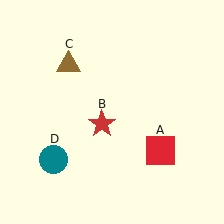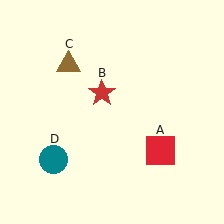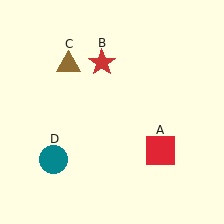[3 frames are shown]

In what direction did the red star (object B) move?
The red star (object B) moved up.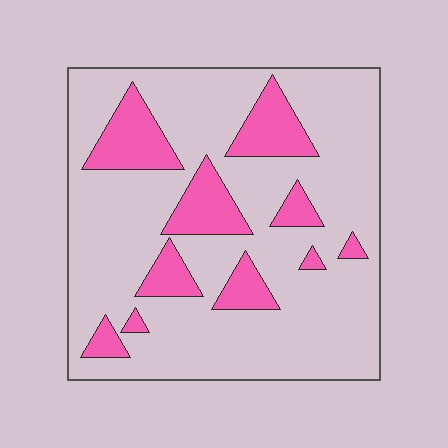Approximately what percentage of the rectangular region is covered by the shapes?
Approximately 20%.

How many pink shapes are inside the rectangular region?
10.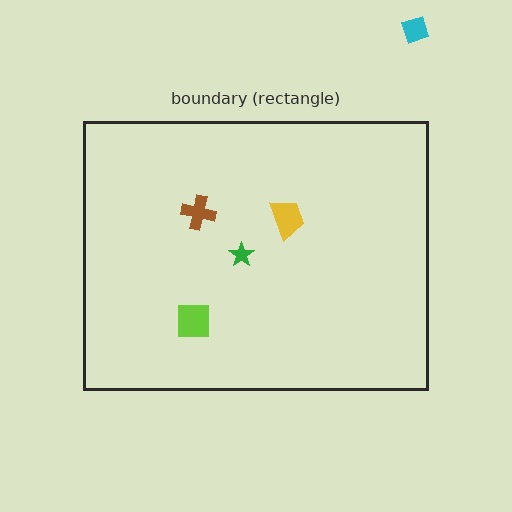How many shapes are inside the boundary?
4 inside, 1 outside.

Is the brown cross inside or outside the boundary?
Inside.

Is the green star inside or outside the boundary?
Inside.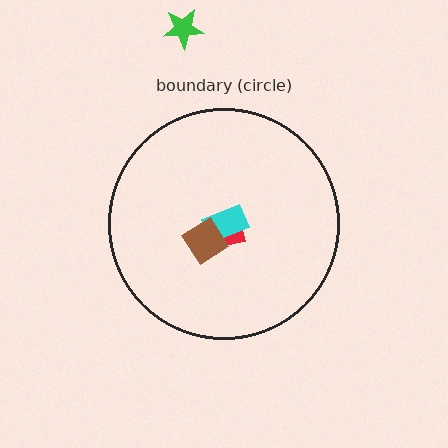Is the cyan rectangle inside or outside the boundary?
Inside.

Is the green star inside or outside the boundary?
Outside.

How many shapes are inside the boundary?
3 inside, 1 outside.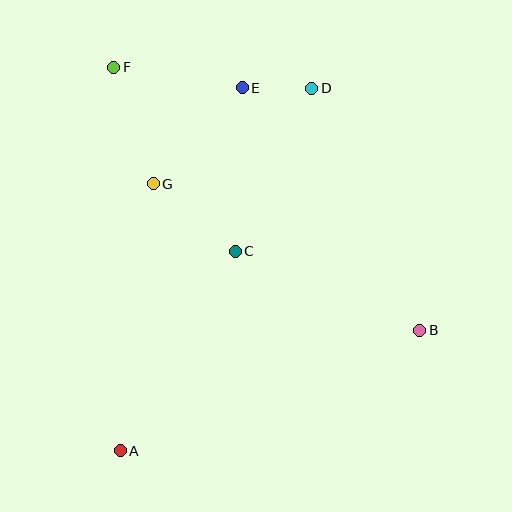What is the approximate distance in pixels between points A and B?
The distance between A and B is approximately 323 pixels.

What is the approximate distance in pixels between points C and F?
The distance between C and F is approximately 220 pixels.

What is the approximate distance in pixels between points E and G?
The distance between E and G is approximately 131 pixels.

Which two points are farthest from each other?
Points A and D are farthest from each other.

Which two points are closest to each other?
Points D and E are closest to each other.